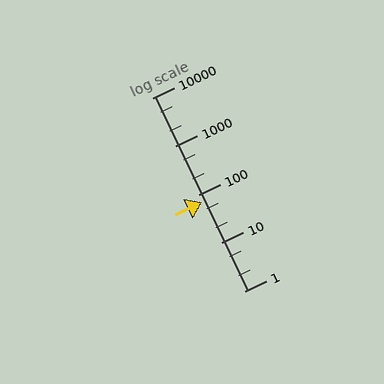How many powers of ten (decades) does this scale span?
The scale spans 4 decades, from 1 to 10000.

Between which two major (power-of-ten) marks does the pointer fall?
The pointer is between 10 and 100.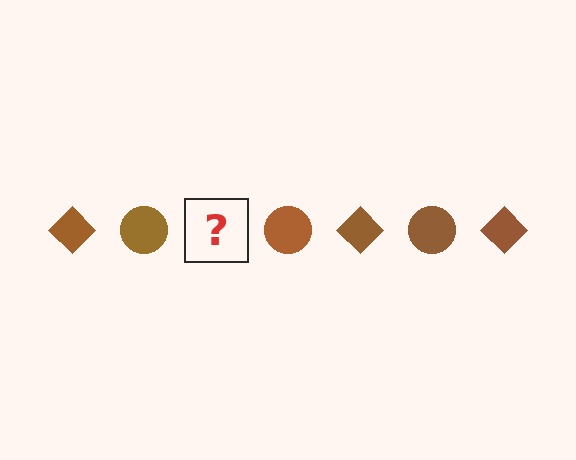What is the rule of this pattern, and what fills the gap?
The rule is that the pattern cycles through diamond, circle shapes in brown. The gap should be filled with a brown diamond.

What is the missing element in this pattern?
The missing element is a brown diamond.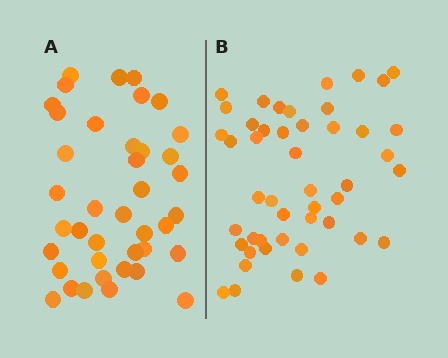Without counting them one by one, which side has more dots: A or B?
Region B (the right region) has more dots.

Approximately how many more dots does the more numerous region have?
Region B has roughly 8 or so more dots than region A.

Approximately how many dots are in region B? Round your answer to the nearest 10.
About 50 dots. (The exact count is 47, which rounds to 50.)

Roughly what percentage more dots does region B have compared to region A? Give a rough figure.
About 20% more.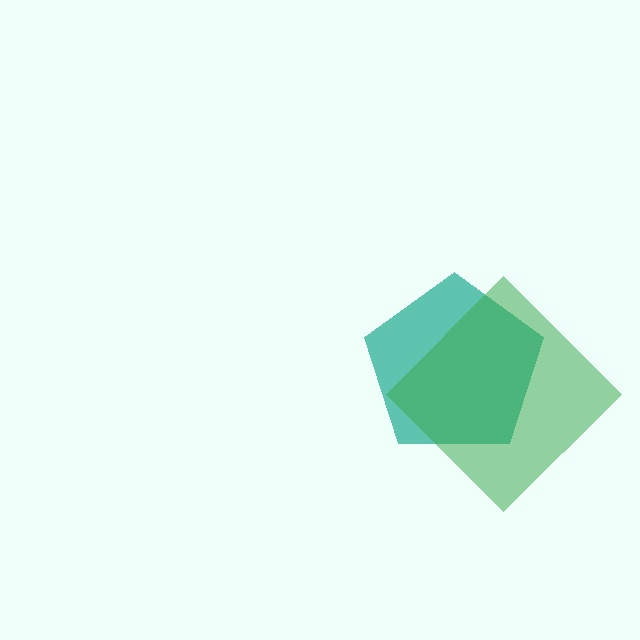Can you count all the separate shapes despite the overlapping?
Yes, there are 2 separate shapes.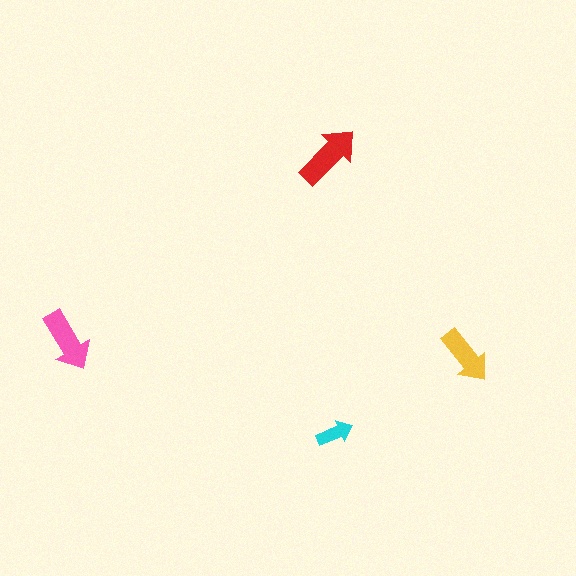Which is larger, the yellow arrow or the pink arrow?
The pink one.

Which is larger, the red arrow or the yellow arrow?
The red one.